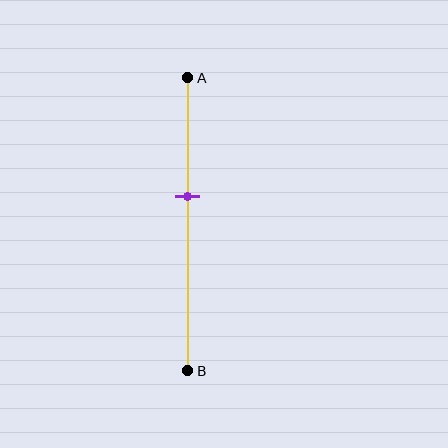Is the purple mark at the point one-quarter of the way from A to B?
No, the mark is at about 40% from A, not at the 25% one-quarter point.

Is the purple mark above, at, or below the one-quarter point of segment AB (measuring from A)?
The purple mark is below the one-quarter point of segment AB.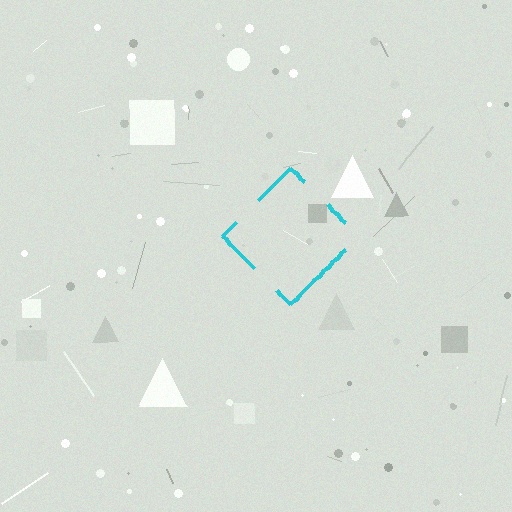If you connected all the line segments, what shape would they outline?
They would outline a diamond.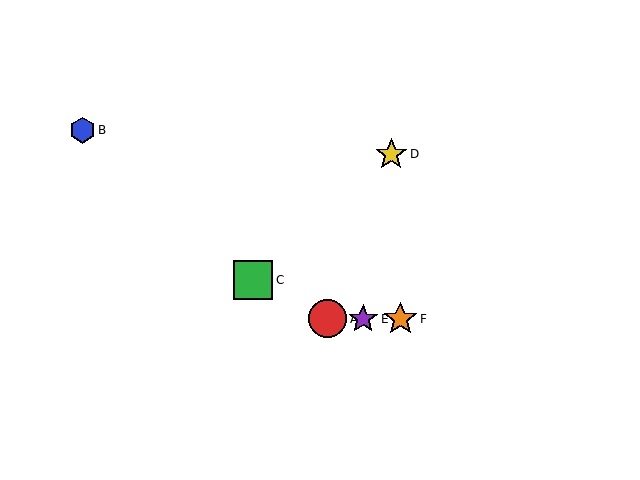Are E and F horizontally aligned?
Yes, both are at y≈319.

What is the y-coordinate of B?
Object B is at y≈130.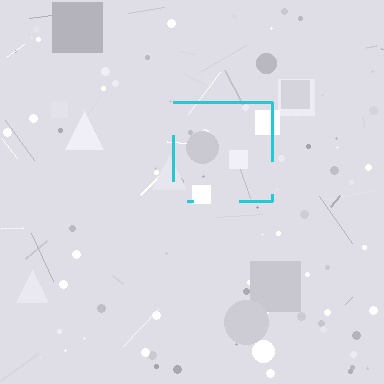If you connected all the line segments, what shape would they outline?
They would outline a square.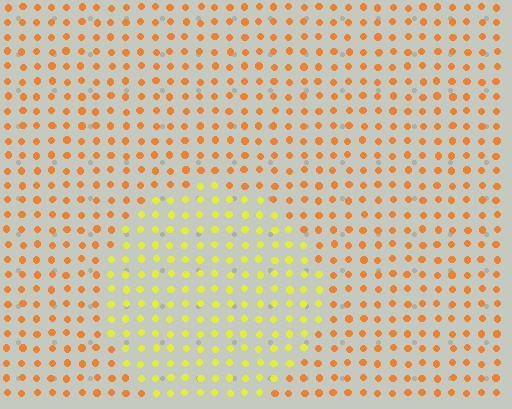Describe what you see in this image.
The image is filled with small orange elements in a uniform arrangement. A circle-shaped region is visible where the elements are tinted to a slightly different hue, forming a subtle color boundary.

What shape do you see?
I see a circle.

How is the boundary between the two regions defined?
The boundary is defined purely by a slight shift in hue (about 39 degrees). Spacing, size, and orientation are identical on both sides.